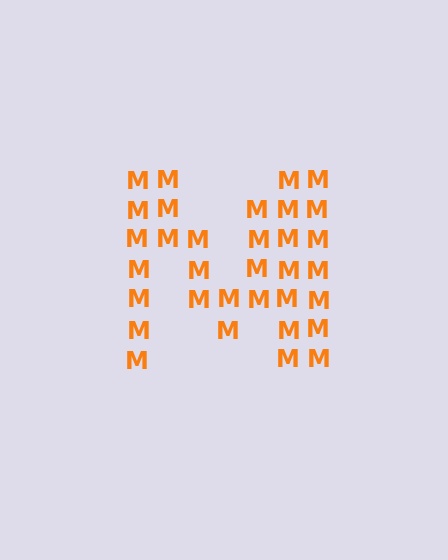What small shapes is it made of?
It is made of small letter M's.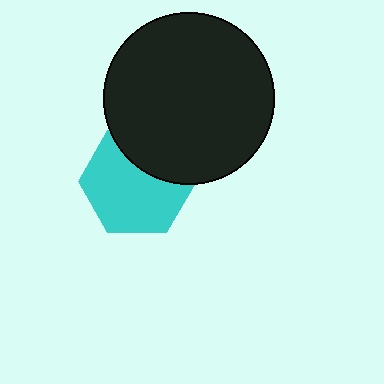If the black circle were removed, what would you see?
You would see the complete cyan hexagon.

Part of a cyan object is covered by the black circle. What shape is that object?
It is a hexagon.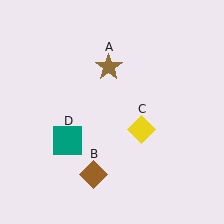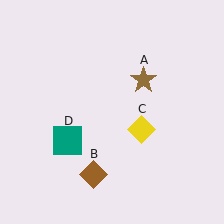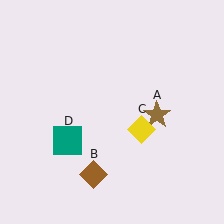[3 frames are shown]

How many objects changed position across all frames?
1 object changed position: brown star (object A).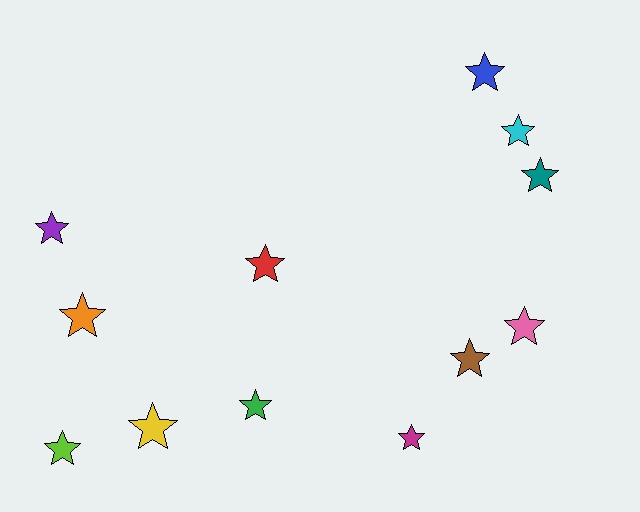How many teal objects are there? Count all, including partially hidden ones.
There is 1 teal object.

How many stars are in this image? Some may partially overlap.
There are 12 stars.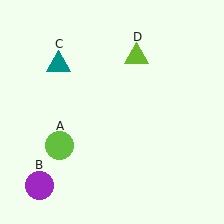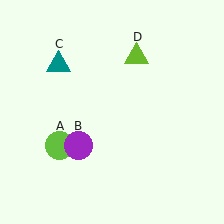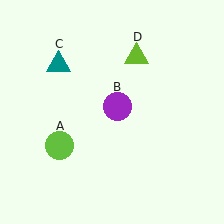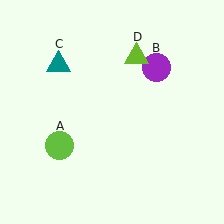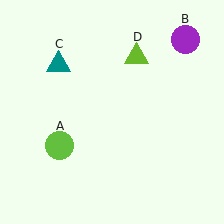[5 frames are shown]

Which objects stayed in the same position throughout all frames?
Lime circle (object A) and teal triangle (object C) and lime triangle (object D) remained stationary.